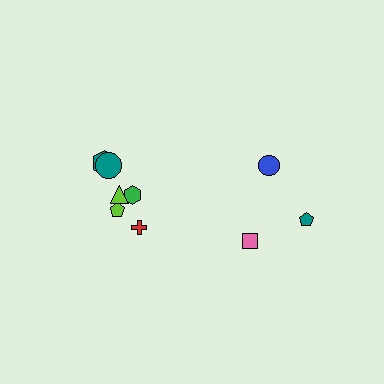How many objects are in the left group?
There are 6 objects.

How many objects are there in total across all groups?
There are 9 objects.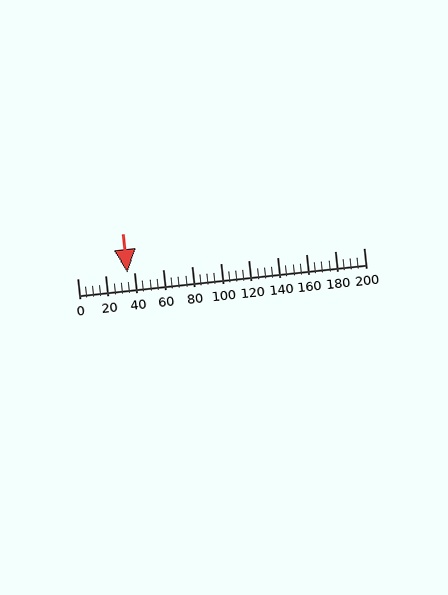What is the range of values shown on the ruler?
The ruler shows values from 0 to 200.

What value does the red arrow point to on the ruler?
The red arrow points to approximately 35.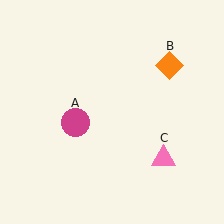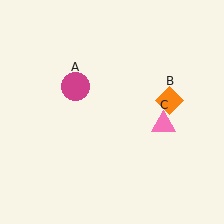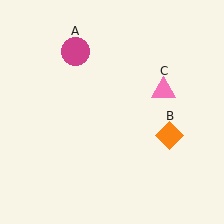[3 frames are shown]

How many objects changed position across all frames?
3 objects changed position: magenta circle (object A), orange diamond (object B), pink triangle (object C).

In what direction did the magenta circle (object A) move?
The magenta circle (object A) moved up.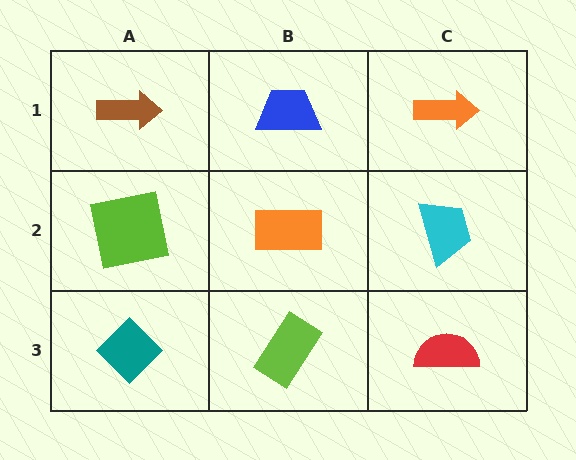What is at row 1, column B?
A blue trapezoid.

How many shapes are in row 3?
3 shapes.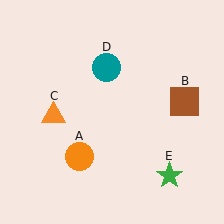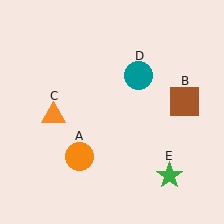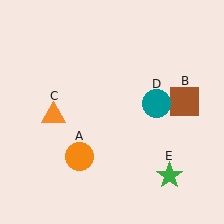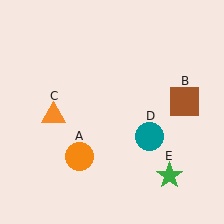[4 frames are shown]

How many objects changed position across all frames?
1 object changed position: teal circle (object D).